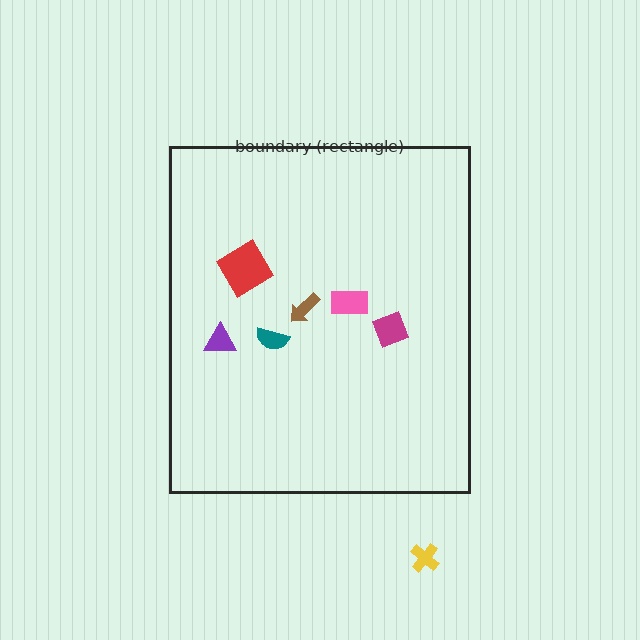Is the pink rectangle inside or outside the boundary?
Inside.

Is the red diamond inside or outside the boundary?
Inside.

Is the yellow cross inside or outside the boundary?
Outside.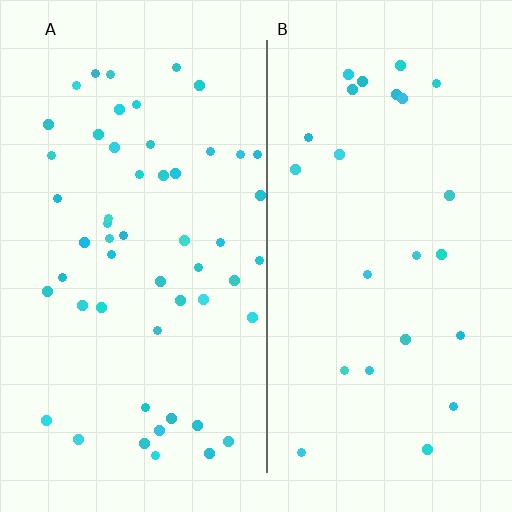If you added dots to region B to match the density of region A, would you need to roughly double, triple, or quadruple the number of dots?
Approximately double.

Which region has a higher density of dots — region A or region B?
A (the left).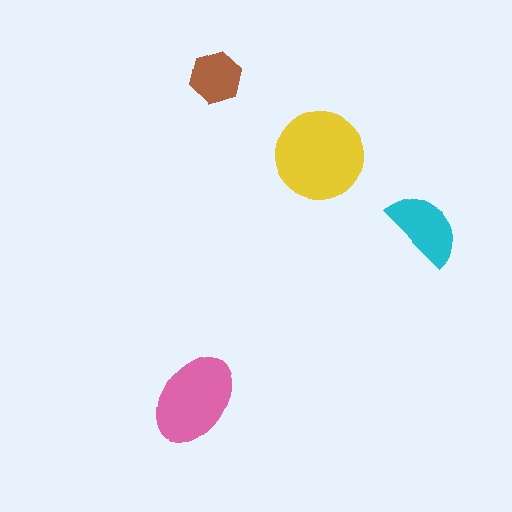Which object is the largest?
The yellow circle.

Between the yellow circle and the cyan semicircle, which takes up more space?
The yellow circle.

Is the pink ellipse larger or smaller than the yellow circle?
Smaller.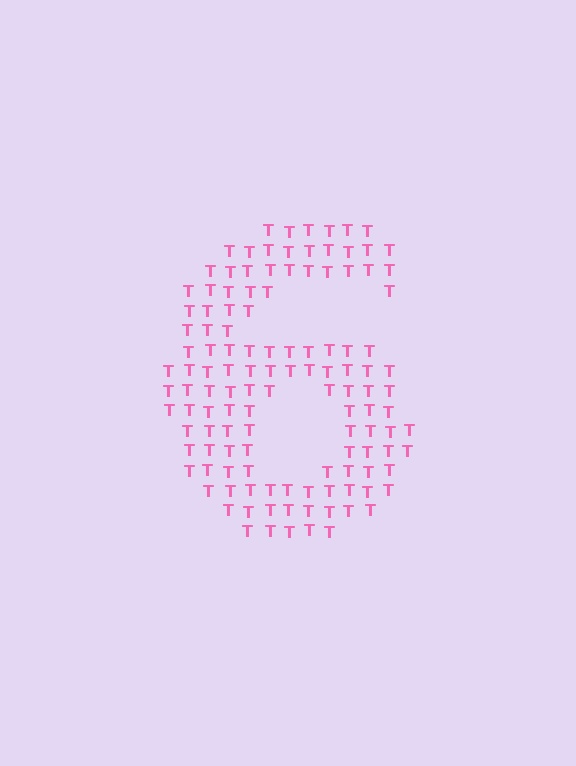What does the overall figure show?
The overall figure shows the digit 6.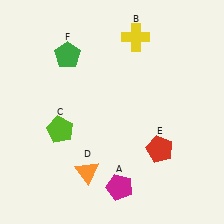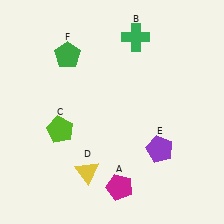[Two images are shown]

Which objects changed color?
B changed from yellow to green. D changed from orange to yellow. E changed from red to purple.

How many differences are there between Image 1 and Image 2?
There are 3 differences between the two images.